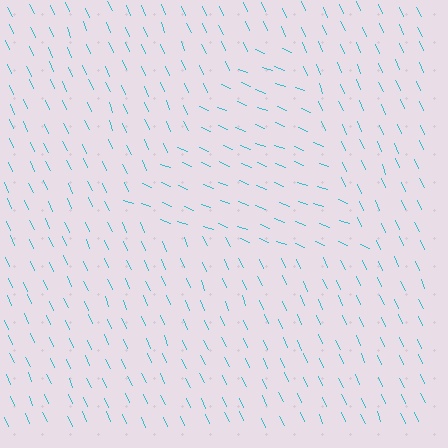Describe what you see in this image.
The image is filled with small cyan line segments. A triangle region in the image has lines oriented differently from the surrounding lines, creating a visible texture boundary.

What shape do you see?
I see a triangle.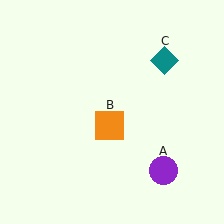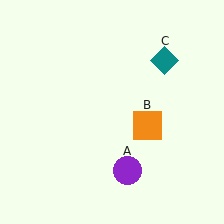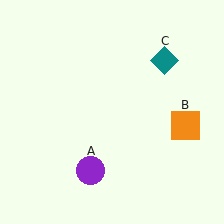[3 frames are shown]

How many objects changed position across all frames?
2 objects changed position: purple circle (object A), orange square (object B).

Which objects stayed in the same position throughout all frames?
Teal diamond (object C) remained stationary.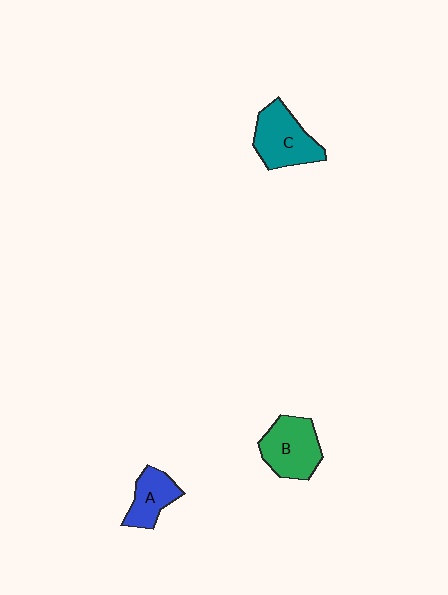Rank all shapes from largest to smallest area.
From largest to smallest: C (teal), B (green), A (blue).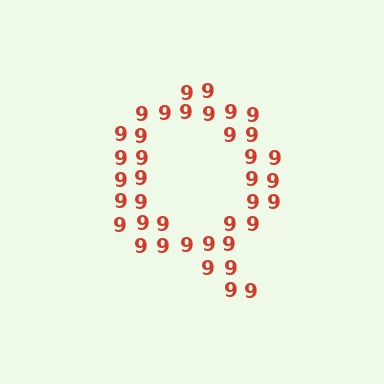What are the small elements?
The small elements are digit 9's.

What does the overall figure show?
The overall figure shows the letter Q.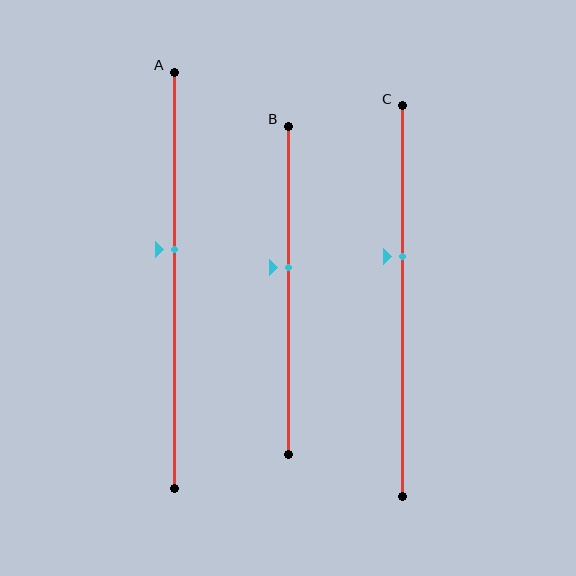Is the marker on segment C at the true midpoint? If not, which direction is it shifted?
No, the marker on segment C is shifted upward by about 11% of the segment length.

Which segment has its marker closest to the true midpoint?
Segment B has its marker closest to the true midpoint.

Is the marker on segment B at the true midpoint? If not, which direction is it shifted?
No, the marker on segment B is shifted upward by about 7% of the segment length.